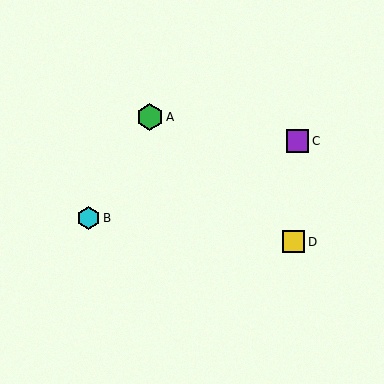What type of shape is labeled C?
Shape C is a purple square.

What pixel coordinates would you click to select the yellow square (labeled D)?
Click at (294, 242) to select the yellow square D.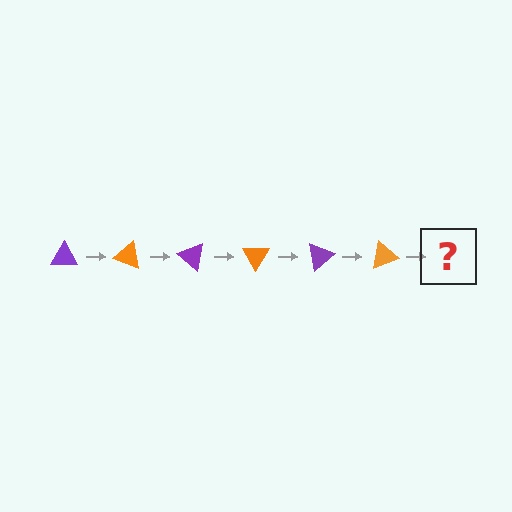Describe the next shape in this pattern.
It should be a purple triangle, rotated 120 degrees from the start.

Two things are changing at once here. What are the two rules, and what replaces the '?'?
The two rules are that it rotates 20 degrees each step and the color cycles through purple and orange. The '?' should be a purple triangle, rotated 120 degrees from the start.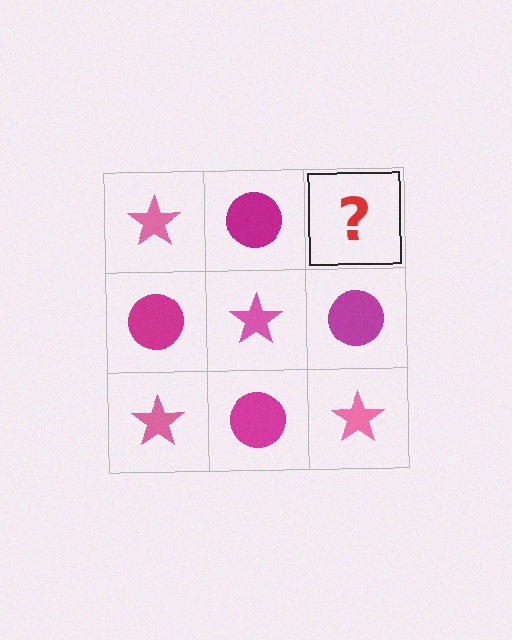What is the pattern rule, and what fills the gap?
The rule is that it alternates pink star and magenta circle in a checkerboard pattern. The gap should be filled with a pink star.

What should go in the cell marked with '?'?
The missing cell should contain a pink star.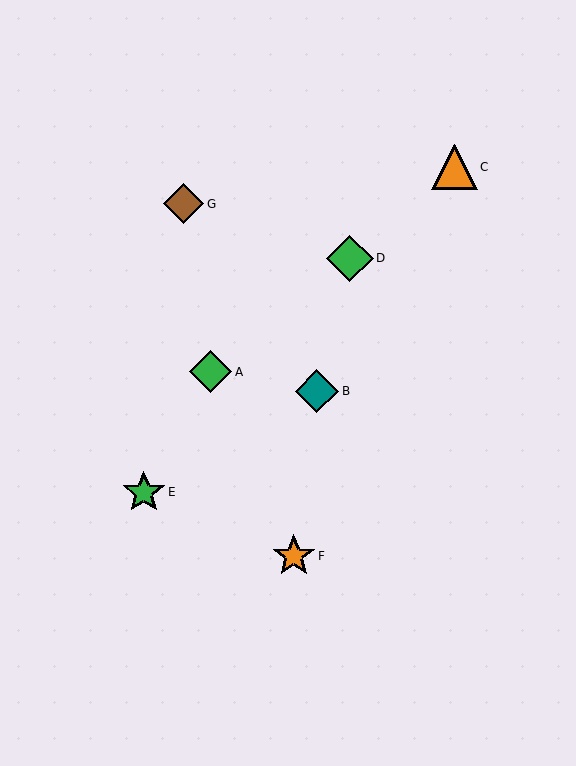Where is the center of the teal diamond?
The center of the teal diamond is at (317, 391).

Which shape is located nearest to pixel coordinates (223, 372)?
The green diamond (labeled A) at (210, 372) is nearest to that location.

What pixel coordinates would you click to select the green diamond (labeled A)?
Click at (210, 372) to select the green diamond A.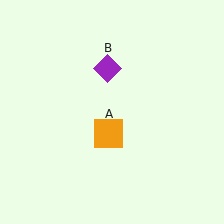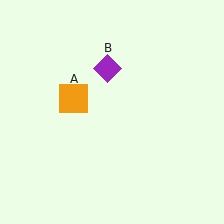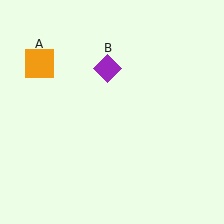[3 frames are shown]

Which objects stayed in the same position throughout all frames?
Purple diamond (object B) remained stationary.